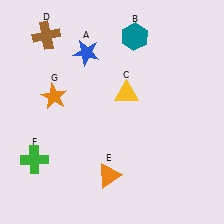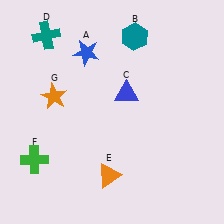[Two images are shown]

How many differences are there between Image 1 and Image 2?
There are 2 differences between the two images.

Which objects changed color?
C changed from yellow to blue. D changed from brown to teal.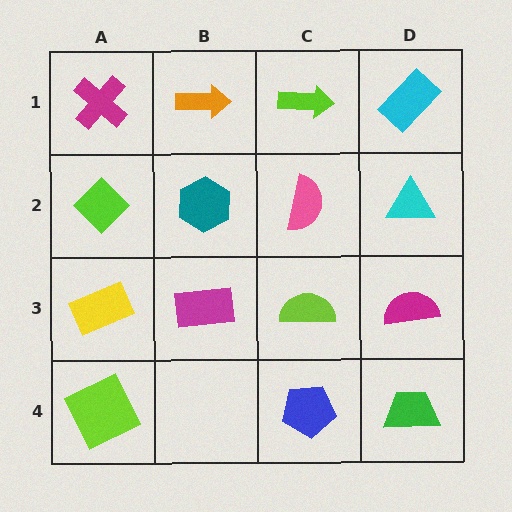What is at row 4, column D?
A green trapezoid.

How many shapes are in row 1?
4 shapes.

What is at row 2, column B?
A teal hexagon.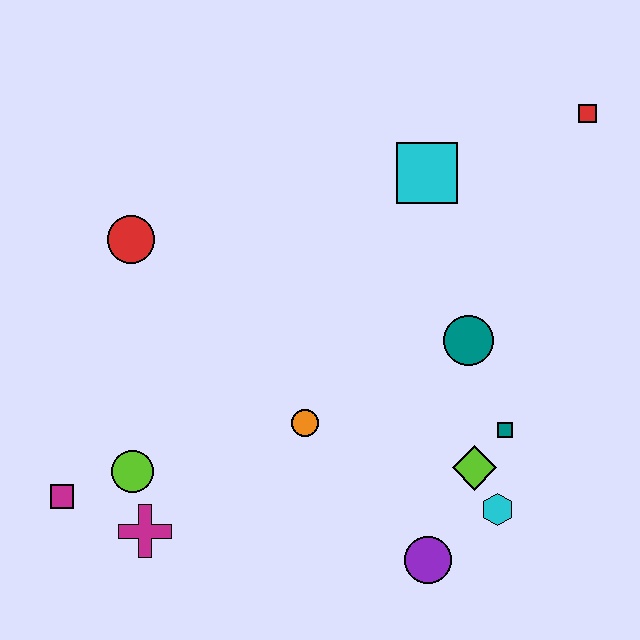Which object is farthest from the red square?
The magenta square is farthest from the red square.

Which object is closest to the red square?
The cyan square is closest to the red square.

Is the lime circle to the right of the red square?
No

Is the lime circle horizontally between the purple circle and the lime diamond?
No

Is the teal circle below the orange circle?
No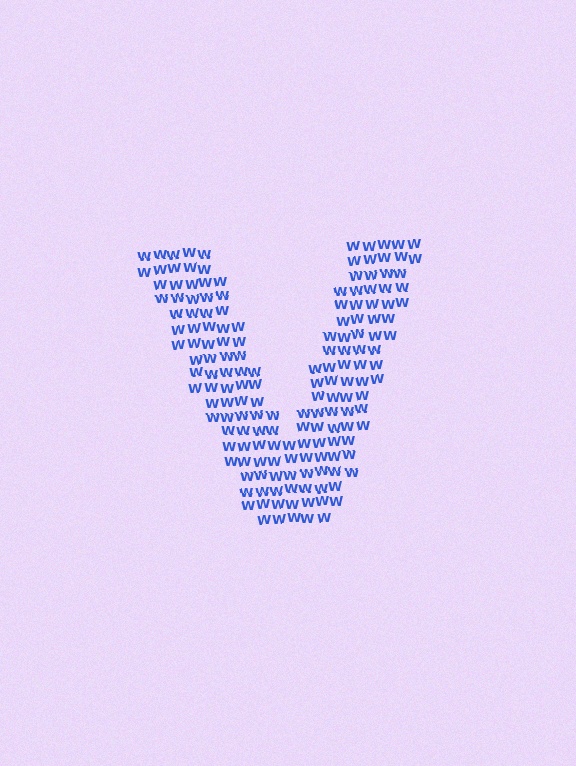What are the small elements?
The small elements are letter W's.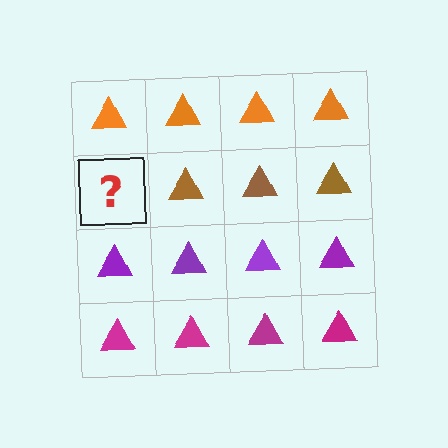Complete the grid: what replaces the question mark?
The question mark should be replaced with a brown triangle.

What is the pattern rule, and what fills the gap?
The rule is that each row has a consistent color. The gap should be filled with a brown triangle.